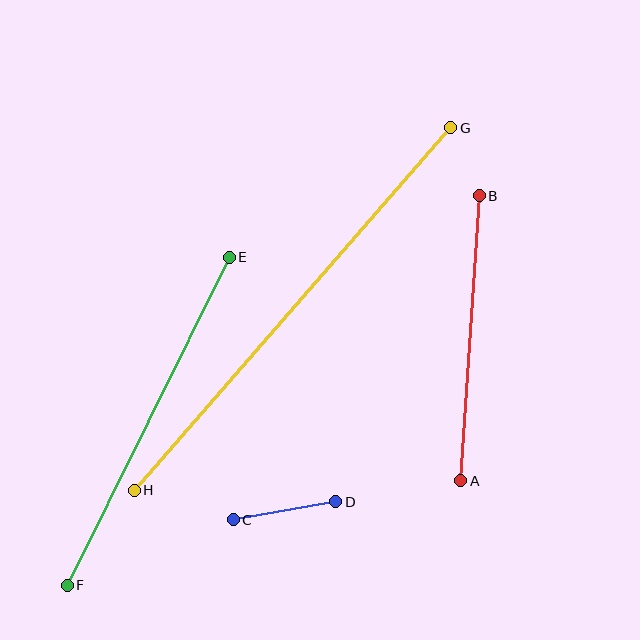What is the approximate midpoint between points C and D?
The midpoint is at approximately (284, 511) pixels.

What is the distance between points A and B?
The distance is approximately 286 pixels.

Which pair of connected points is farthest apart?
Points G and H are farthest apart.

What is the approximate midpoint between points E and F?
The midpoint is at approximately (148, 421) pixels.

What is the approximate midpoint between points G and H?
The midpoint is at approximately (293, 309) pixels.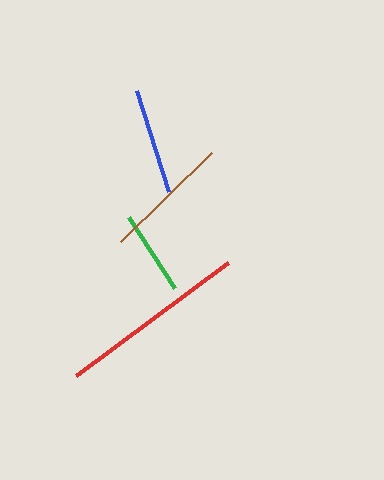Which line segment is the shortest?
The green line is the shortest at approximately 85 pixels.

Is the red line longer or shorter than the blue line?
The red line is longer than the blue line.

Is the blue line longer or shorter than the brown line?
The brown line is longer than the blue line.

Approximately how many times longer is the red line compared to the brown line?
The red line is approximately 1.5 times the length of the brown line.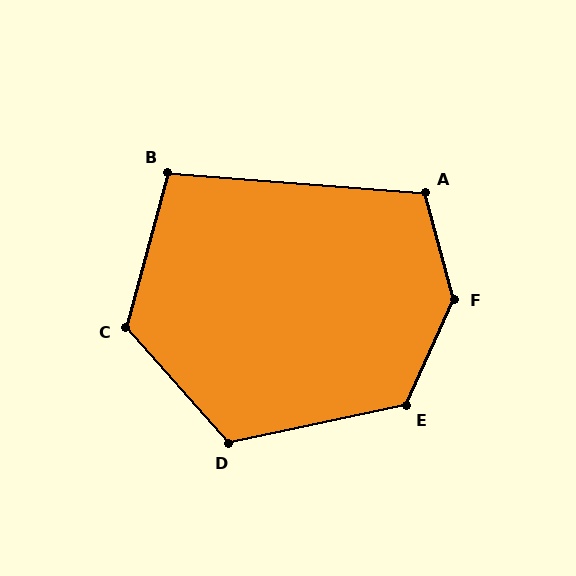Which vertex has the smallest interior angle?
B, at approximately 101 degrees.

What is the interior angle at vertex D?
Approximately 119 degrees (obtuse).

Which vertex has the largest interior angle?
F, at approximately 140 degrees.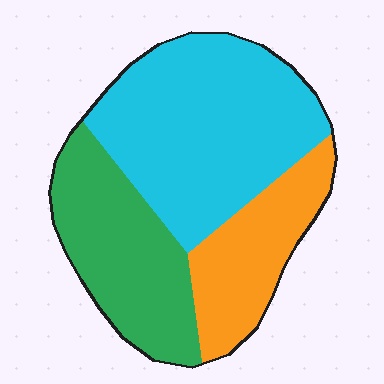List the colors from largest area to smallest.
From largest to smallest: cyan, green, orange.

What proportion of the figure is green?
Green takes up about one third (1/3) of the figure.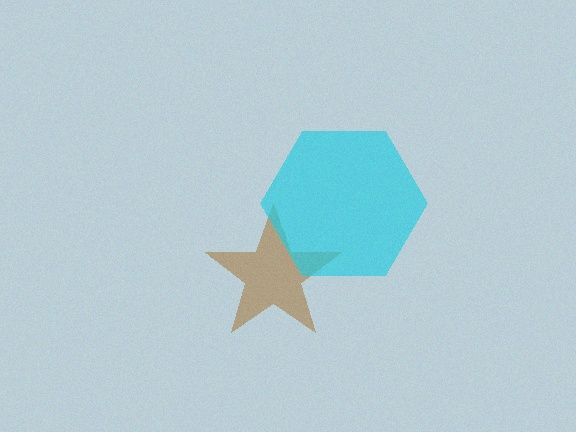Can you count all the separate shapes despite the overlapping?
Yes, there are 2 separate shapes.